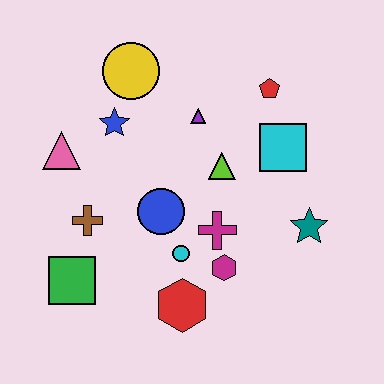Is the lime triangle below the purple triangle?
Yes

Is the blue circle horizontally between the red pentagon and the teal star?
No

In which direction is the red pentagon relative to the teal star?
The red pentagon is above the teal star.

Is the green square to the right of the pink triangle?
Yes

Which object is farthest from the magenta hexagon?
The yellow circle is farthest from the magenta hexagon.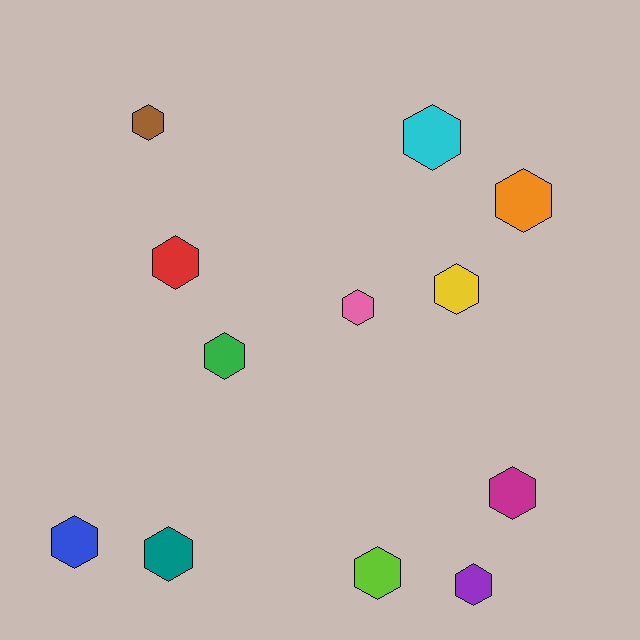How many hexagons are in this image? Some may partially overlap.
There are 12 hexagons.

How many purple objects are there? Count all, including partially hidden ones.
There is 1 purple object.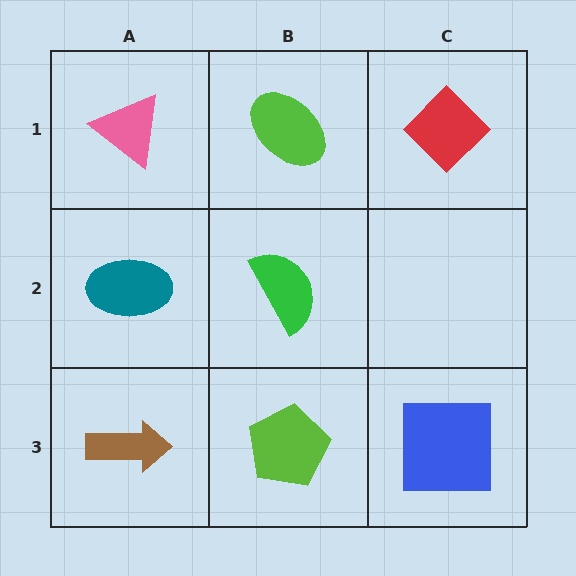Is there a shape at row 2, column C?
No, that cell is empty.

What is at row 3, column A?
A brown arrow.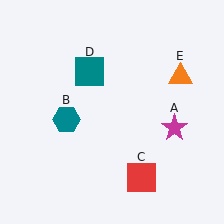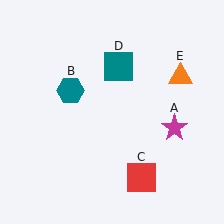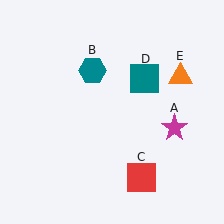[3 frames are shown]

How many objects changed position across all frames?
2 objects changed position: teal hexagon (object B), teal square (object D).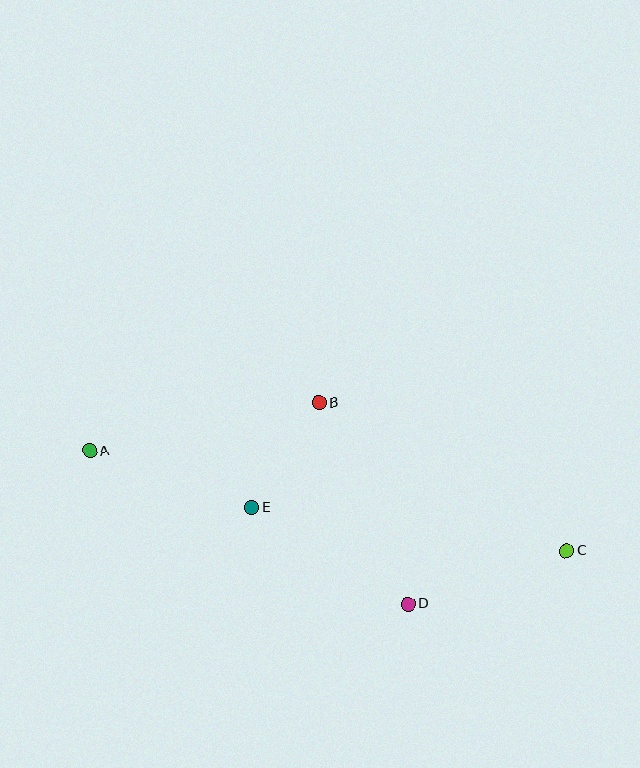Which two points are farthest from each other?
Points A and C are farthest from each other.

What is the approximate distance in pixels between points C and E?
The distance between C and E is approximately 318 pixels.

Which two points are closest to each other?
Points B and E are closest to each other.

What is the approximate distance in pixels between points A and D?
The distance between A and D is approximately 353 pixels.